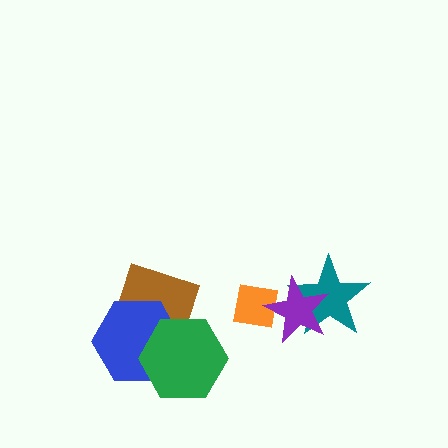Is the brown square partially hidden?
Yes, it is partially covered by another shape.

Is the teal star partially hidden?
Yes, it is partially covered by another shape.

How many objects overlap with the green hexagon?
2 objects overlap with the green hexagon.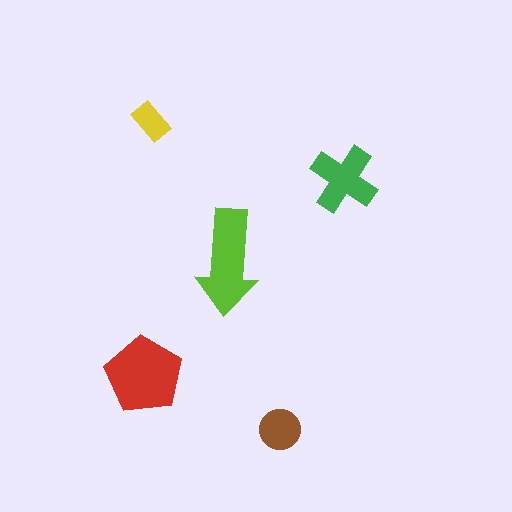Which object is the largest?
The red pentagon.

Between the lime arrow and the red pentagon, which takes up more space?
The red pentagon.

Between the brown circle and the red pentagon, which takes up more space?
The red pentagon.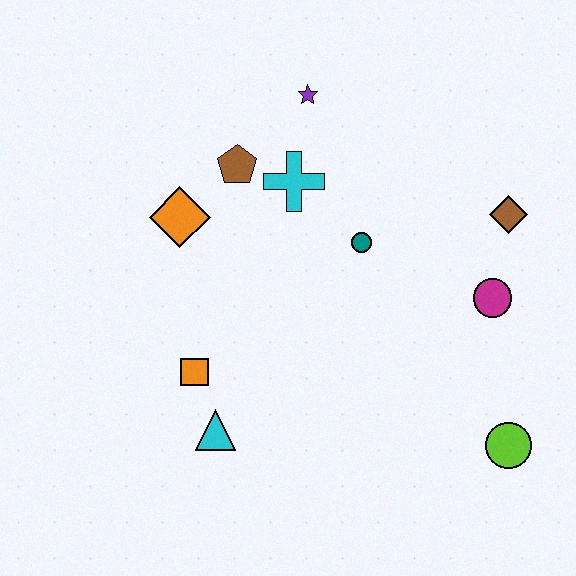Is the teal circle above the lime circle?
Yes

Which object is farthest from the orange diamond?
The lime circle is farthest from the orange diamond.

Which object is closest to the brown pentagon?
The cyan cross is closest to the brown pentagon.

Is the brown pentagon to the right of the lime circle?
No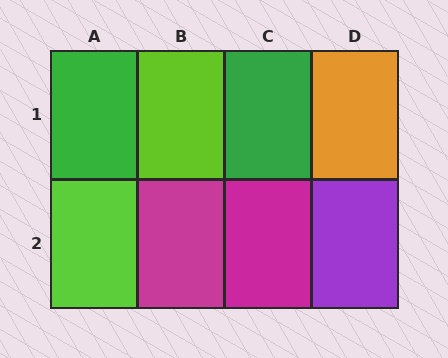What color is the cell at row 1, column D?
Orange.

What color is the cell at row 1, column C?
Green.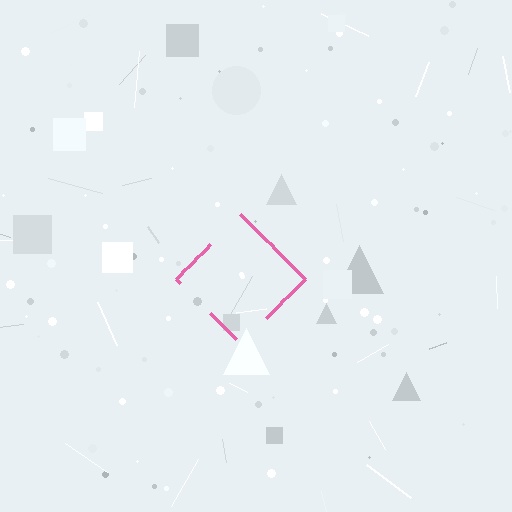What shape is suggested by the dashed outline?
The dashed outline suggests a diamond.